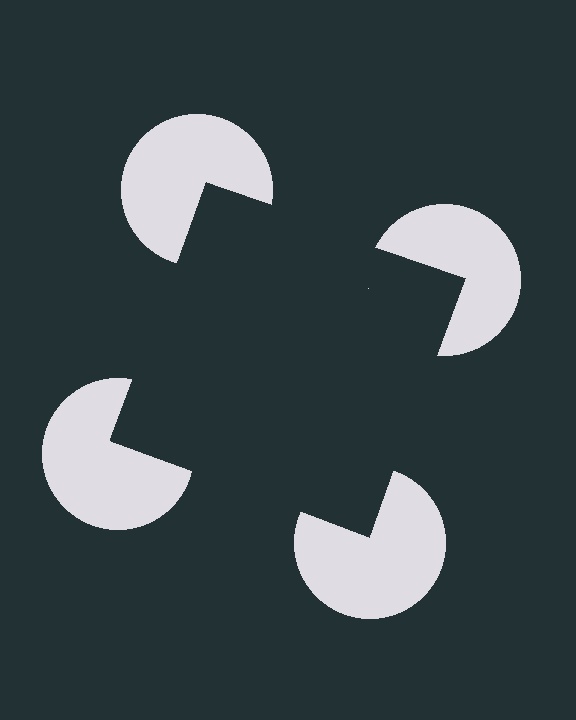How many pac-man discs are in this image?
There are 4 — one at each vertex of the illusory square.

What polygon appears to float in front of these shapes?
An illusory square — its edges are inferred from the aligned wedge cuts in the pac-man discs, not physically drawn.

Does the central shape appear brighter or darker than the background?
It typically appears slightly darker than the background, even though no actual brightness change is drawn.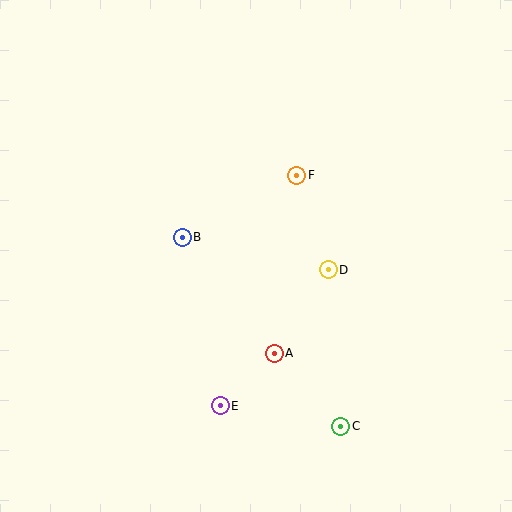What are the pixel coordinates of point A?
Point A is at (274, 353).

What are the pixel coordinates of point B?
Point B is at (182, 237).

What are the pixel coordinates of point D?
Point D is at (328, 270).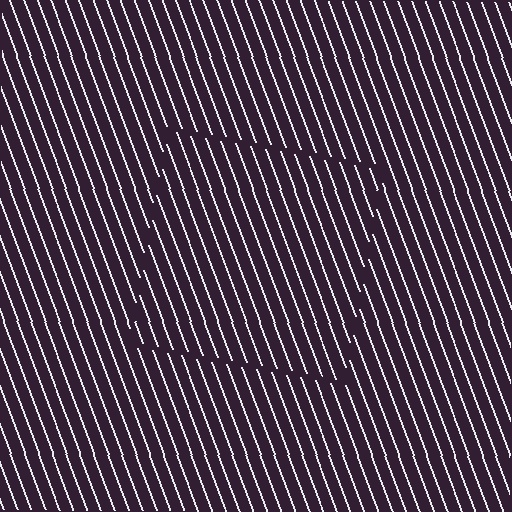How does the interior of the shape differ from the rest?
The interior of the shape contains the same grating, shifted by half a period — the contour is defined by the phase discontinuity where line-ends from the inner and outer gratings abut.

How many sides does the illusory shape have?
4 sides — the line-ends trace a square.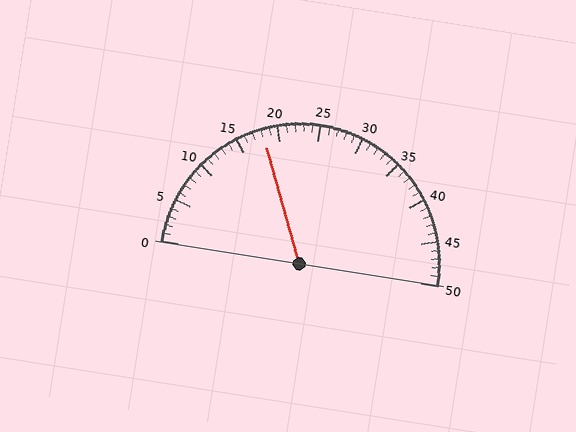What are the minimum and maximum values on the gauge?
The gauge ranges from 0 to 50.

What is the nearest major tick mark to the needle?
The nearest major tick mark is 20.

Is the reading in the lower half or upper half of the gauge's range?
The reading is in the lower half of the range (0 to 50).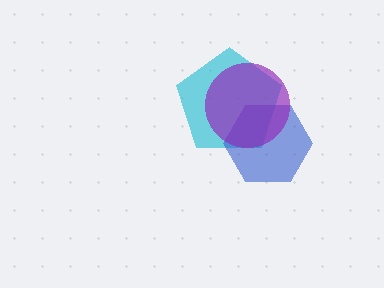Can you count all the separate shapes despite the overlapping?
Yes, there are 3 separate shapes.